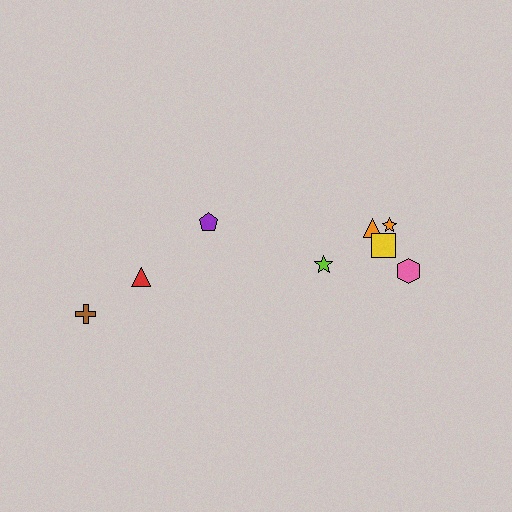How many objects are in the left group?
There are 3 objects.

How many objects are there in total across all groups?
There are 8 objects.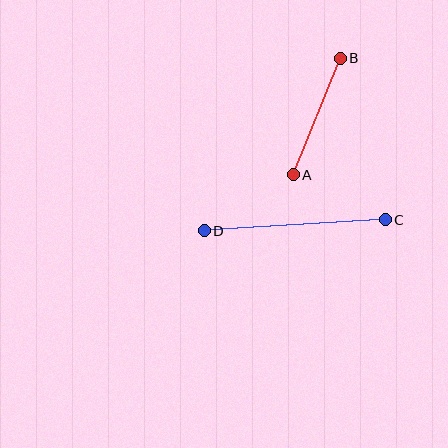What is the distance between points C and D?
The distance is approximately 181 pixels.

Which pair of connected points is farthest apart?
Points C and D are farthest apart.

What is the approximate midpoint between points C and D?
The midpoint is at approximately (295, 225) pixels.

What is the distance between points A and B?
The distance is approximately 126 pixels.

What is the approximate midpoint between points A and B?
The midpoint is at approximately (317, 116) pixels.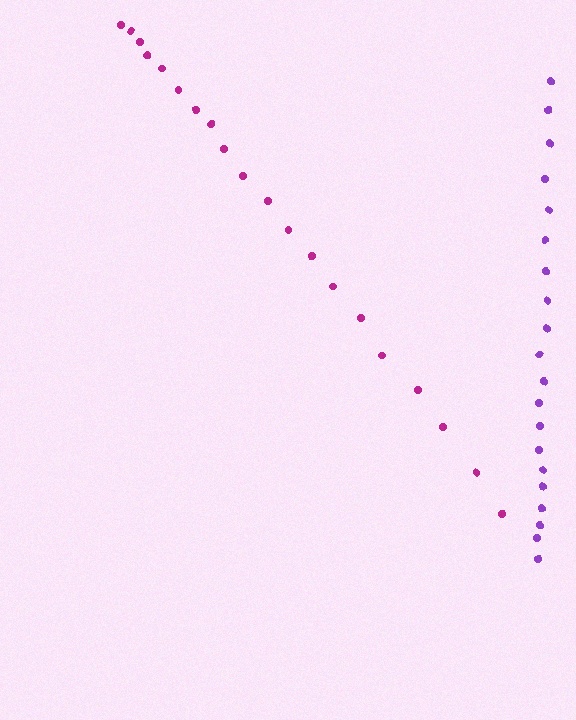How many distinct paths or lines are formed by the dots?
There are 2 distinct paths.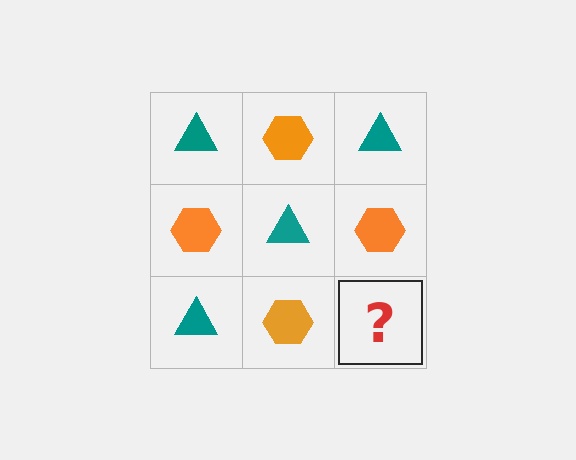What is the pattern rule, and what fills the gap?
The rule is that it alternates teal triangle and orange hexagon in a checkerboard pattern. The gap should be filled with a teal triangle.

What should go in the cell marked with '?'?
The missing cell should contain a teal triangle.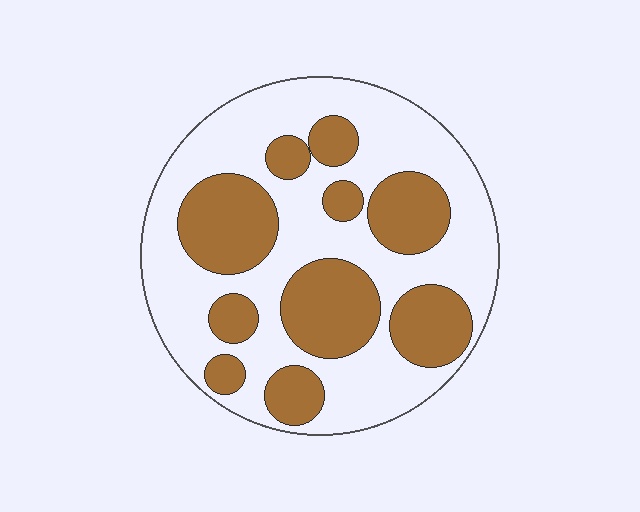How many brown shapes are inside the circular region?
10.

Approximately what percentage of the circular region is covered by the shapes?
Approximately 40%.